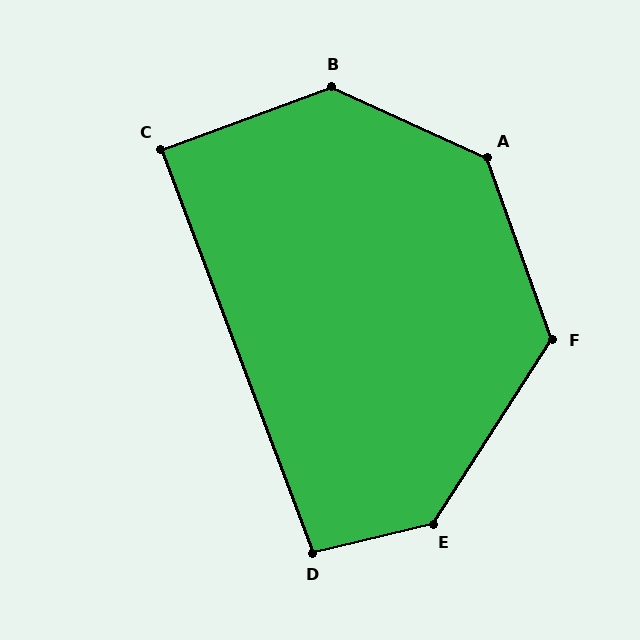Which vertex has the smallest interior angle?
C, at approximately 89 degrees.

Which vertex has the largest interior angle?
E, at approximately 136 degrees.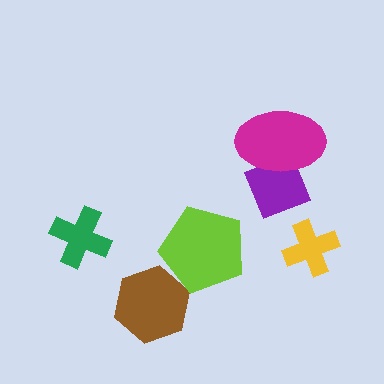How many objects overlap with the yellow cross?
0 objects overlap with the yellow cross.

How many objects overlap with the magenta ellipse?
1 object overlaps with the magenta ellipse.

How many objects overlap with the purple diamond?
1 object overlaps with the purple diamond.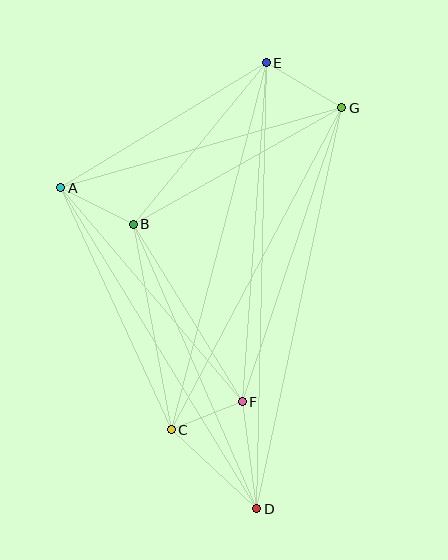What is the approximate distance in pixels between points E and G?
The distance between E and G is approximately 88 pixels.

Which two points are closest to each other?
Points C and F are closest to each other.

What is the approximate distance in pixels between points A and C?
The distance between A and C is approximately 266 pixels.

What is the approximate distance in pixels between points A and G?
The distance between A and G is approximately 292 pixels.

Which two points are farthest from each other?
Points D and E are farthest from each other.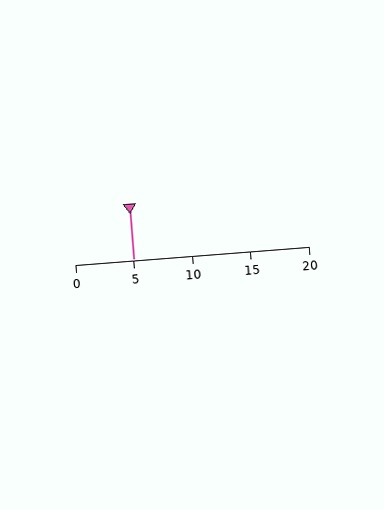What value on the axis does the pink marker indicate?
The marker indicates approximately 5.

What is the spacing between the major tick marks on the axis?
The major ticks are spaced 5 apart.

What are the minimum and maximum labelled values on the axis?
The axis runs from 0 to 20.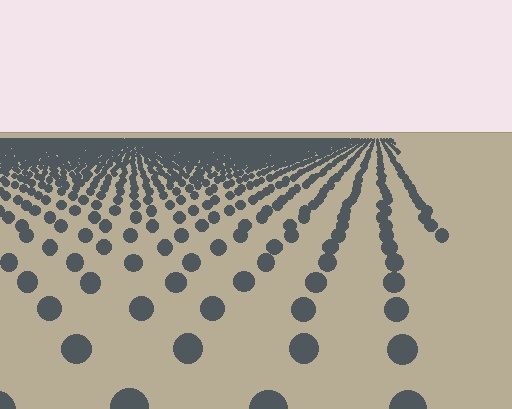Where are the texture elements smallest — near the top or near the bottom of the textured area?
Near the top.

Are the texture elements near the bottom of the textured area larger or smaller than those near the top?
Larger. Near the bottom, elements are closer to the viewer and appear at a bigger on-screen size.